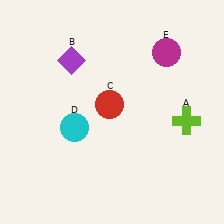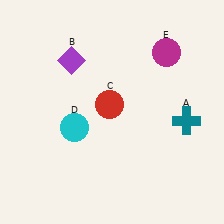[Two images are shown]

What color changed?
The cross (A) changed from lime in Image 1 to teal in Image 2.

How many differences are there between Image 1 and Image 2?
There is 1 difference between the two images.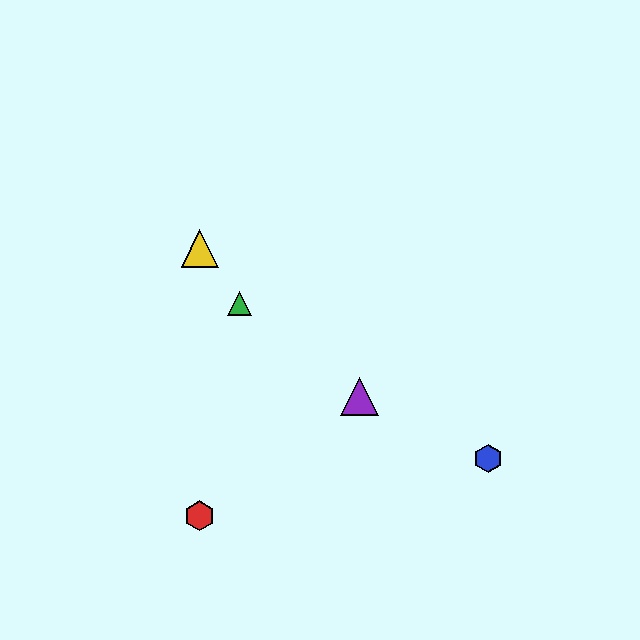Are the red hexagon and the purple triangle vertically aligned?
No, the red hexagon is at x≈200 and the purple triangle is at x≈360.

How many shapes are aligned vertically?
2 shapes (the red hexagon, the yellow triangle) are aligned vertically.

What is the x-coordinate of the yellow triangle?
The yellow triangle is at x≈200.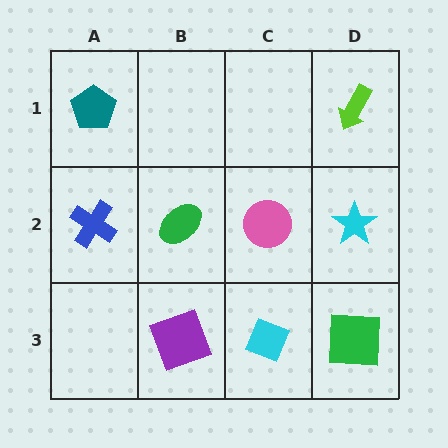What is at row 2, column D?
A cyan star.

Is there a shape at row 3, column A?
No, that cell is empty.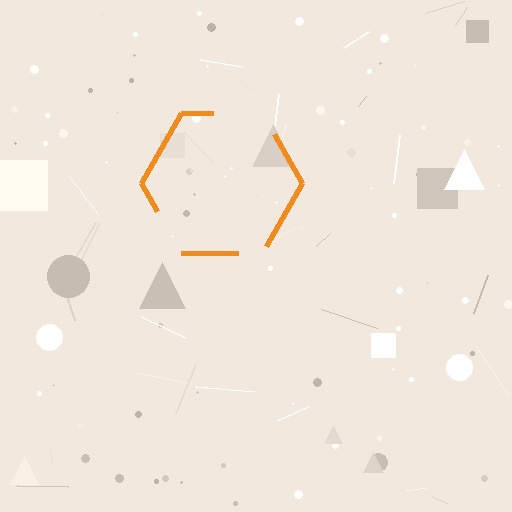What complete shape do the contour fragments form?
The contour fragments form a hexagon.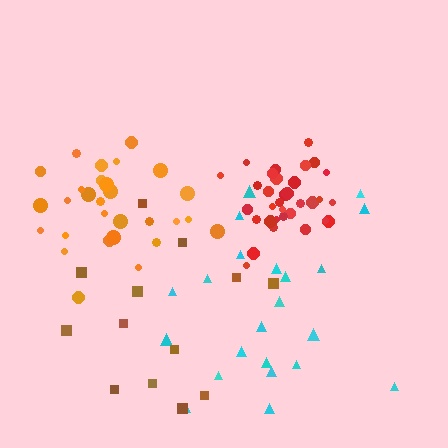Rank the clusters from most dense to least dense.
red, orange, cyan, brown.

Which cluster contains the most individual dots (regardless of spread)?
Red (33).